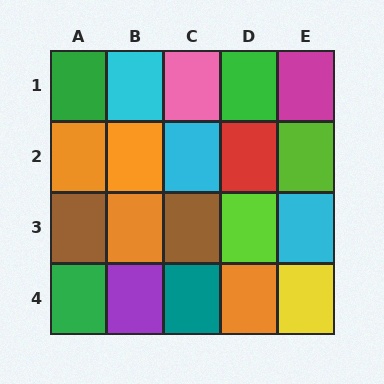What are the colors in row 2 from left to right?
Orange, orange, cyan, red, lime.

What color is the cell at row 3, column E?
Cyan.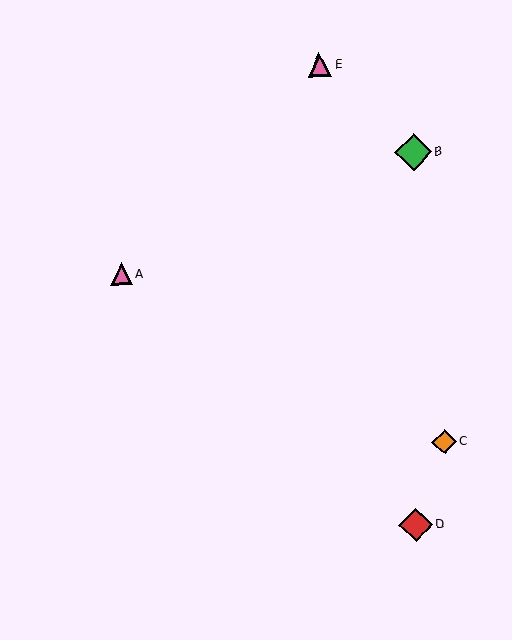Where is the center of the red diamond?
The center of the red diamond is at (416, 525).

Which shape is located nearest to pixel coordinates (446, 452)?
The orange diamond (labeled C) at (444, 442) is nearest to that location.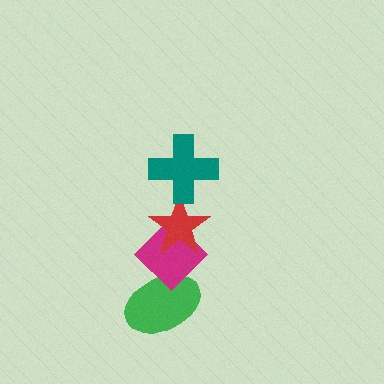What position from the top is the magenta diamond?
The magenta diamond is 3rd from the top.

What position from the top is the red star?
The red star is 2nd from the top.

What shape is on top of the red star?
The teal cross is on top of the red star.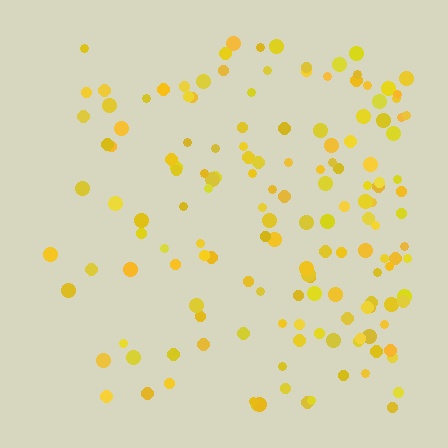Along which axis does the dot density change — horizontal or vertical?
Horizontal.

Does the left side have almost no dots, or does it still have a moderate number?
Still a moderate number, just noticeably fewer than the right.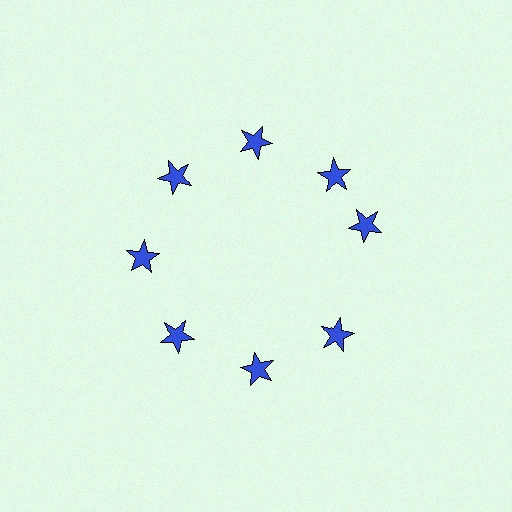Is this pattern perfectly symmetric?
No. The 8 blue stars are arranged in a ring, but one element near the 3 o'clock position is rotated out of alignment along the ring, breaking the 8-fold rotational symmetry.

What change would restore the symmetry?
The symmetry would be restored by rotating it back into even spacing with its neighbors so that all 8 stars sit at equal angles and equal distance from the center.